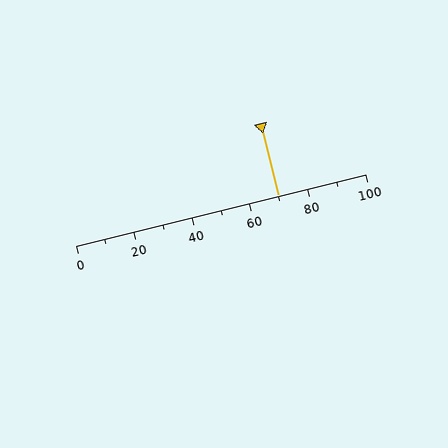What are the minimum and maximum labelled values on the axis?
The axis runs from 0 to 100.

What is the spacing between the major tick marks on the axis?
The major ticks are spaced 20 apart.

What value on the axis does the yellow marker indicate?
The marker indicates approximately 70.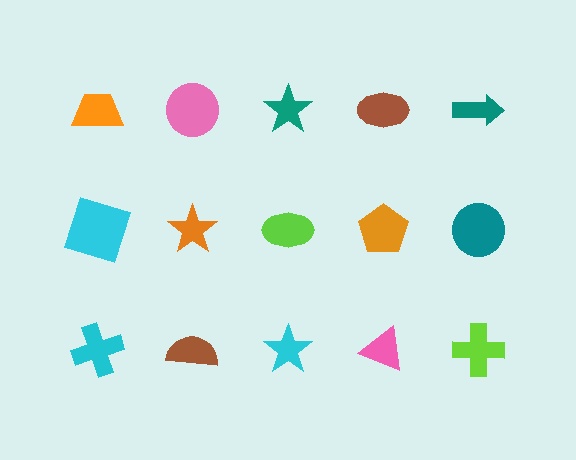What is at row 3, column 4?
A pink triangle.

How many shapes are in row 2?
5 shapes.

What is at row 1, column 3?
A teal star.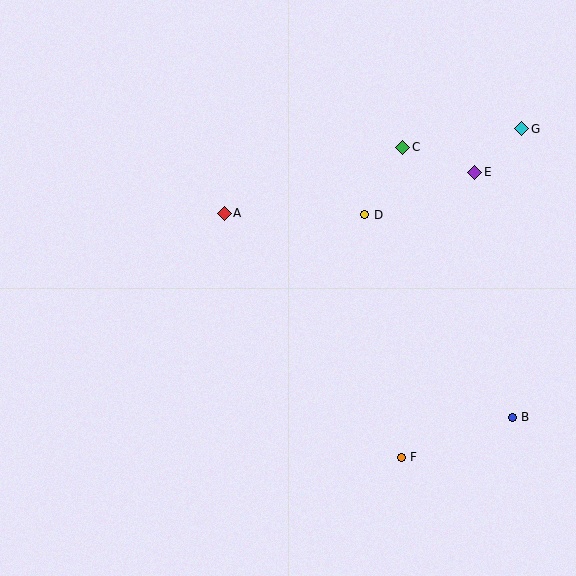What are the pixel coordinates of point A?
Point A is at (224, 213).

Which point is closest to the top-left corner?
Point A is closest to the top-left corner.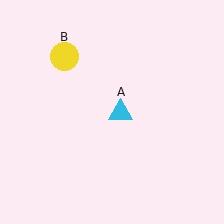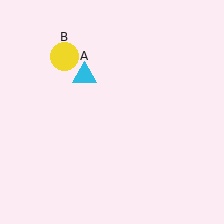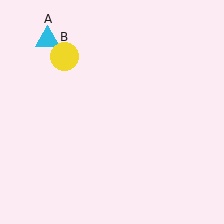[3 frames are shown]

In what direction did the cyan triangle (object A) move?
The cyan triangle (object A) moved up and to the left.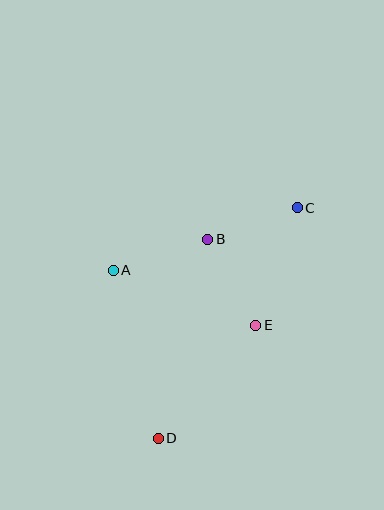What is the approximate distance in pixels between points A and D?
The distance between A and D is approximately 174 pixels.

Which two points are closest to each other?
Points B and C are closest to each other.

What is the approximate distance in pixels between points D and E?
The distance between D and E is approximately 149 pixels.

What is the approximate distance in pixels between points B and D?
The distance between B and D is approximately 205 pixels.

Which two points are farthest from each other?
Points C and D are farthest from each other.